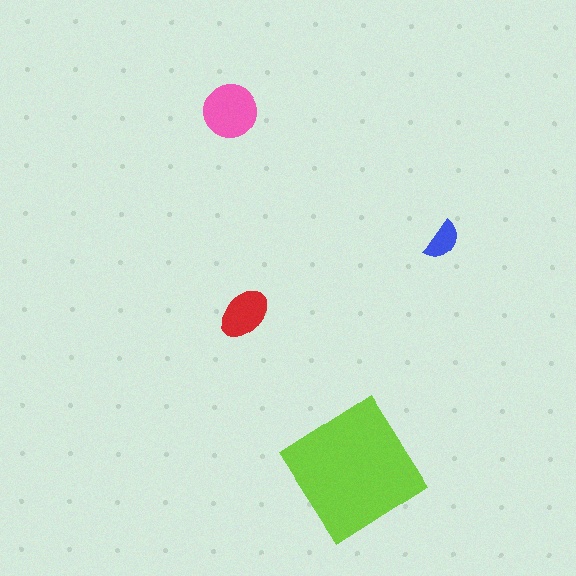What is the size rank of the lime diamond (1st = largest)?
1st.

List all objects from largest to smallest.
The lime diamond, the pink circle, the red ellipse, the blue semicircle.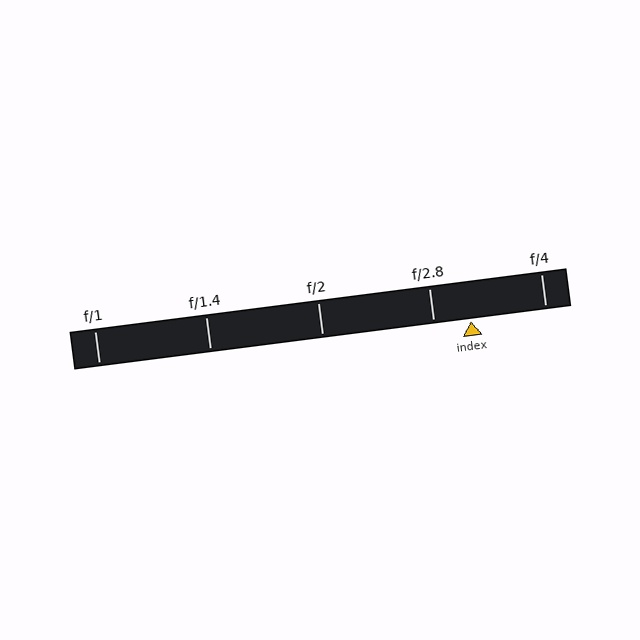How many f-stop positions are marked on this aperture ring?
There are 5 f-stop positions marked.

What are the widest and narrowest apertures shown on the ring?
The widest aperture shown is f/1 and the narrowest is f/4.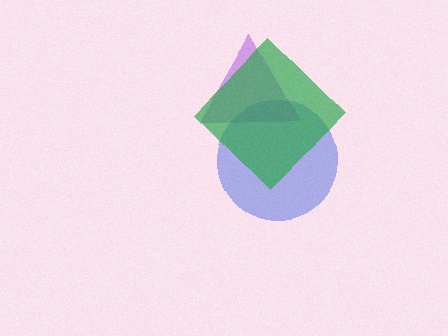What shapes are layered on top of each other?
The layered shapes are: a blue circle, a purple triangle, a green diamond.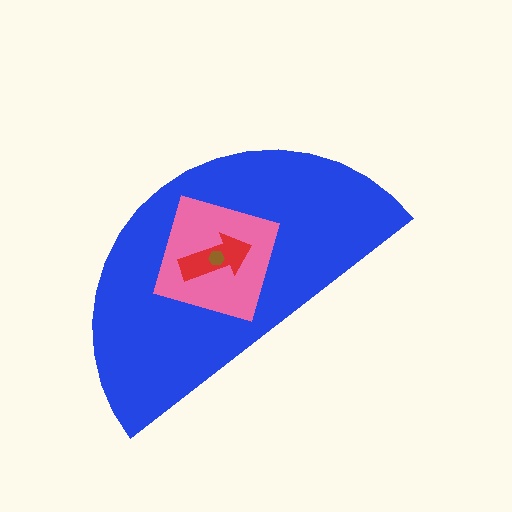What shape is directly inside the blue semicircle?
The pink square.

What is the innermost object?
The brown hexagon.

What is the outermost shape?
The blue semicircle.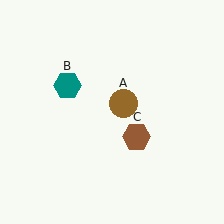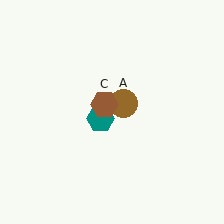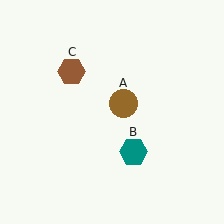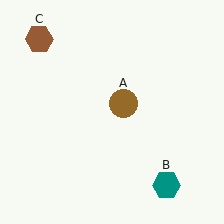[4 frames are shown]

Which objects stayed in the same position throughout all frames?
Brown circle (object A) remained stationary.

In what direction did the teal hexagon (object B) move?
The teal hexagon (object B) moved down and to the right.